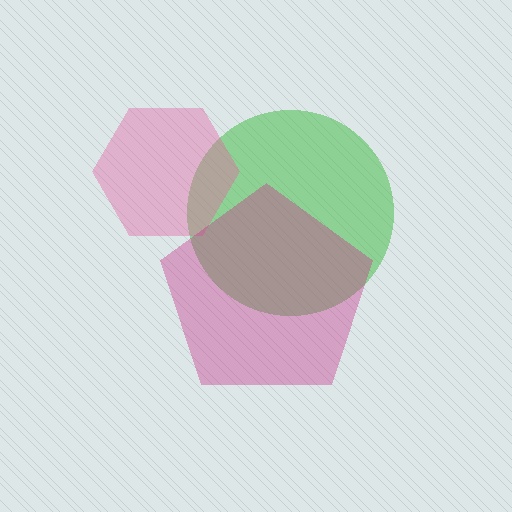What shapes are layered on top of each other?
The layered shapes are: a green circle, a pink hexagon, a magenta pentagon.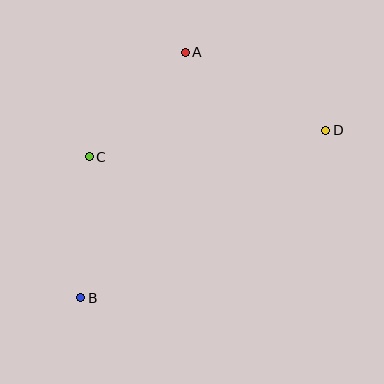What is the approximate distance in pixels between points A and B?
The distance between A and B is approximately 267 pixels.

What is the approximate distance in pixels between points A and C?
The distance between A and C is approximately 142 pixels.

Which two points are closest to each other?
Points B and C are closest to each other.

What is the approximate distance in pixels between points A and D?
The distance between A and D is approximately 161 pixels.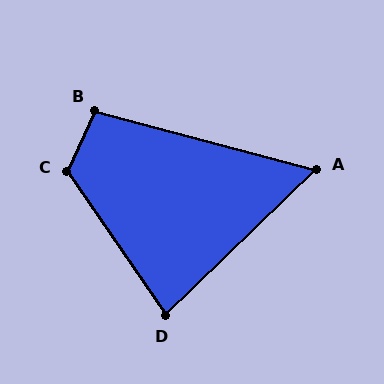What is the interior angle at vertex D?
Approximately 80 degrees (acute).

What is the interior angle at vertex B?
Approximately 100 degrees (obtuse).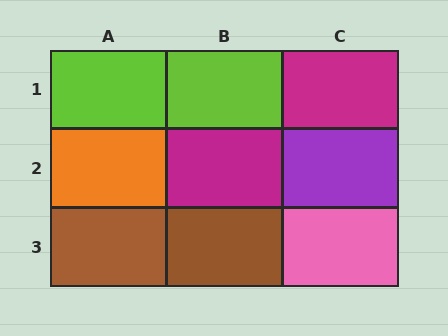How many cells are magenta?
2 cells are magenta.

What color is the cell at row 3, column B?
Brown.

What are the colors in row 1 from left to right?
Lime, lime, magenta.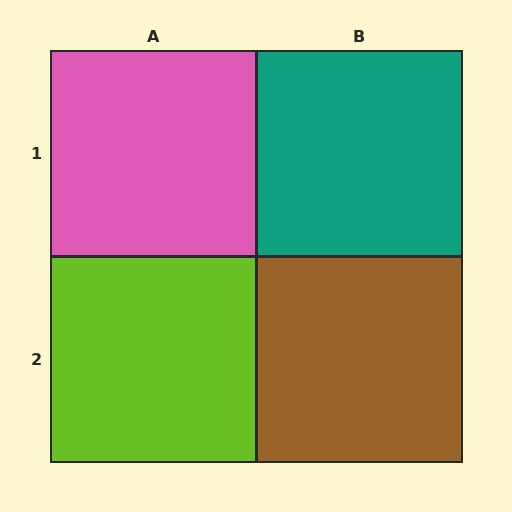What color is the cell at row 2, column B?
Brown.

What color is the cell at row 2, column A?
Lime.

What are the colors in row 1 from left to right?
Pink, teal.